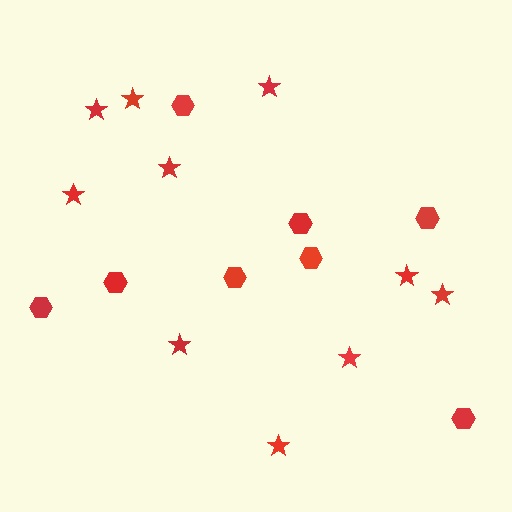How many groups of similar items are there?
There are 2 groups: one group of hexagons (8) and one group of stars (10).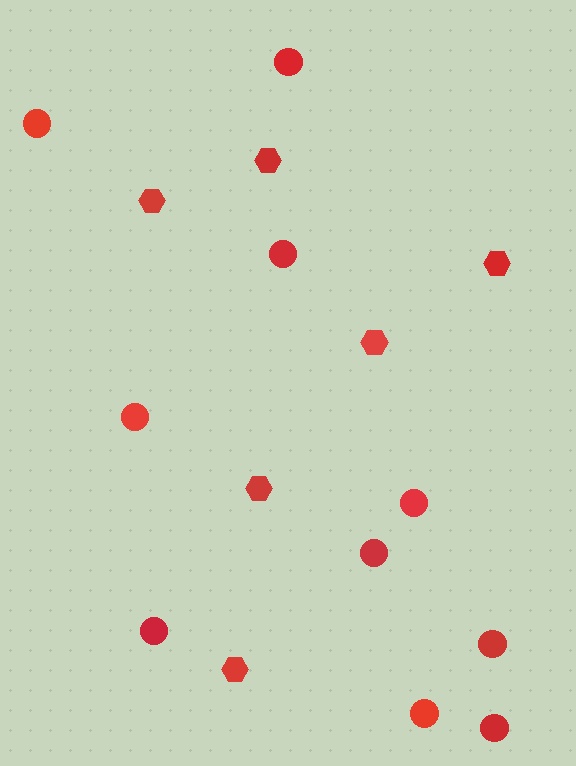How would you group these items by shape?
There are 2 groups: one group of hexagons (6) and one group of circles (10).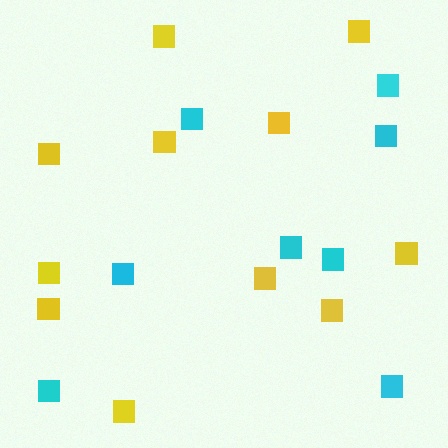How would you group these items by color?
There are 2 groups: one group of cyan squares (8) and one group of yellow squares (11).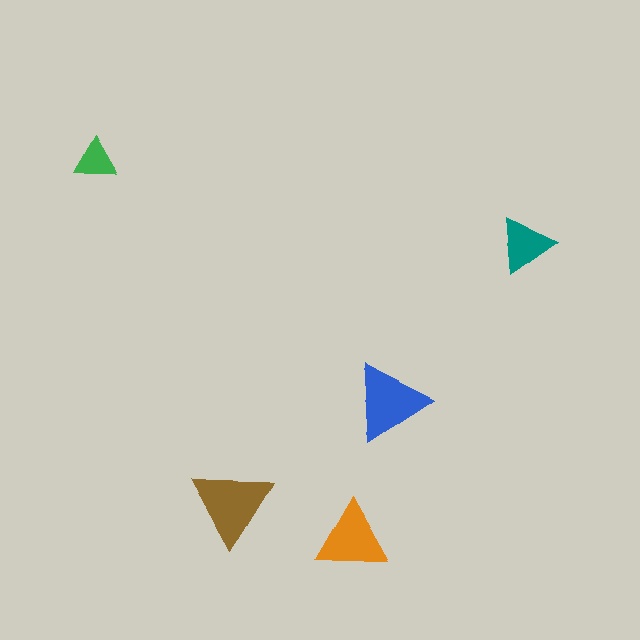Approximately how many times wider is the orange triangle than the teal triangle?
About 1.5 times wider.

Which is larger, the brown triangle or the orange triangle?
The brown one.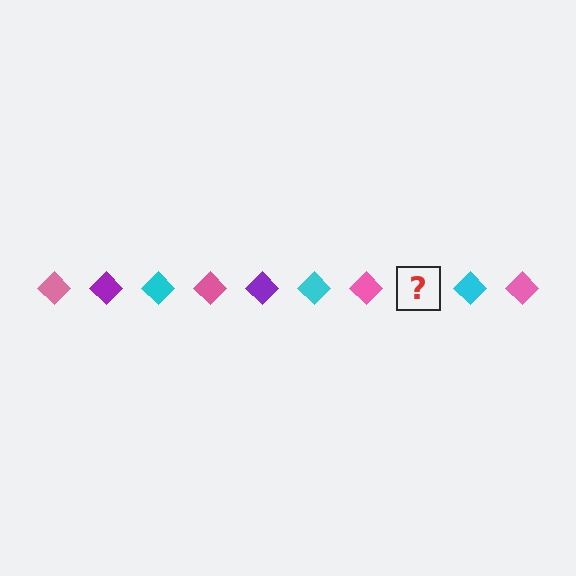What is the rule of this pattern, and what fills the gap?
The rule is that the pattern cycles through pink, purple, cyan diamonds. The gap should be filled with a purple diamond.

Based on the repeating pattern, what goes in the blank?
The blank should be a purple diamond.